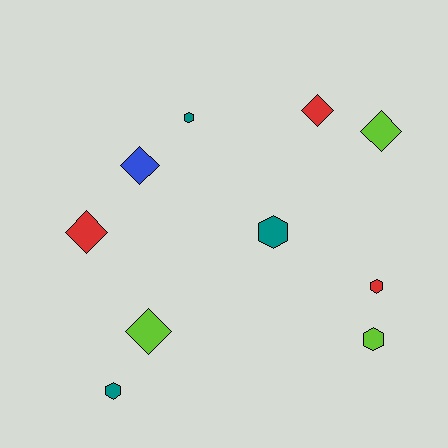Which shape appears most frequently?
Hexagon, with 5 objects.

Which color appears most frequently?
Lime, with 3 objects.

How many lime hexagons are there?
There is 1 lime hexagon.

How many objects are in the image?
There are 10 objects.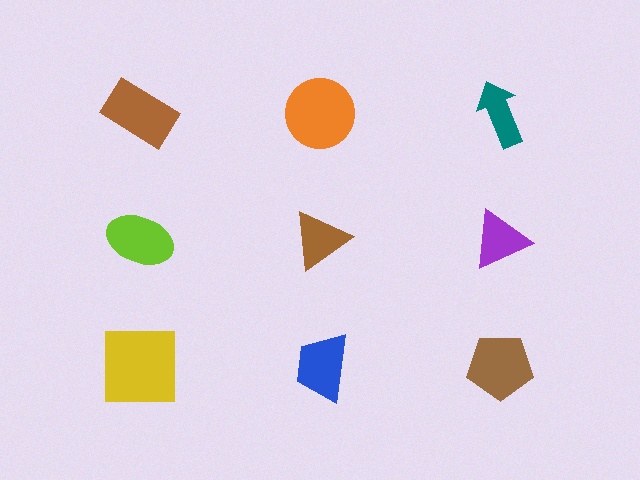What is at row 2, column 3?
A purple triangle.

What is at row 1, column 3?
A teal arrow.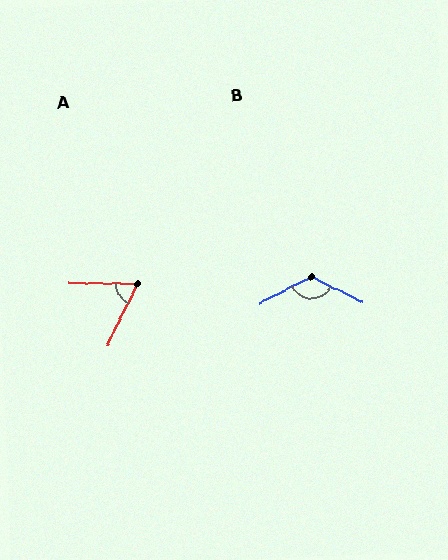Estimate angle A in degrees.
Approximately 64 degrees.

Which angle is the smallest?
A, at approximately 64 degrees.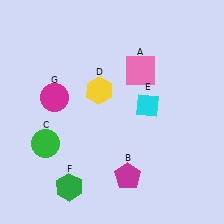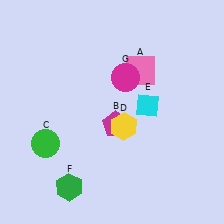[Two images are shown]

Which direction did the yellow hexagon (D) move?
The yellow hexagon (D) moved down.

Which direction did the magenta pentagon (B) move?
The magenta pentagon (B) moved up.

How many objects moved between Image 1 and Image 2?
3 objects moved between the two images.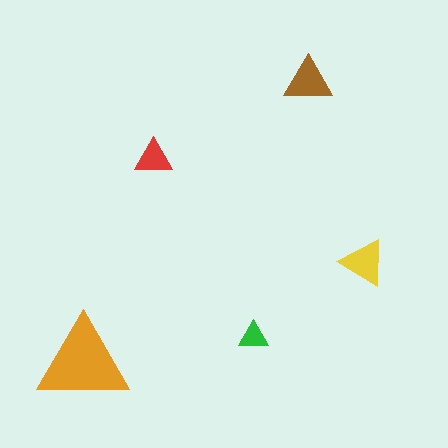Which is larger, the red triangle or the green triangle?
The red one.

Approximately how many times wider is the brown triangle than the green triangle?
About 1.5 times wider.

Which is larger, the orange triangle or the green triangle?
The orange one.